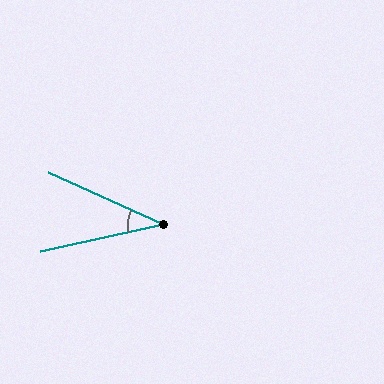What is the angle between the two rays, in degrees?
Approximately 37 degrees.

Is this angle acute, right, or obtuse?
It is acute.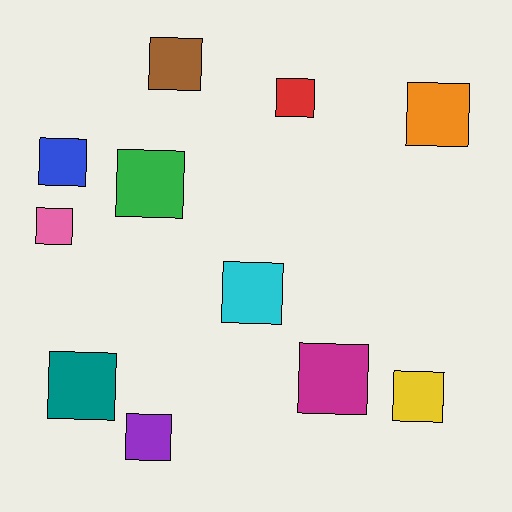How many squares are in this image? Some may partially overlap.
There are 11 squares.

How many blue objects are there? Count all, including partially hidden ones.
There is 1 blue object.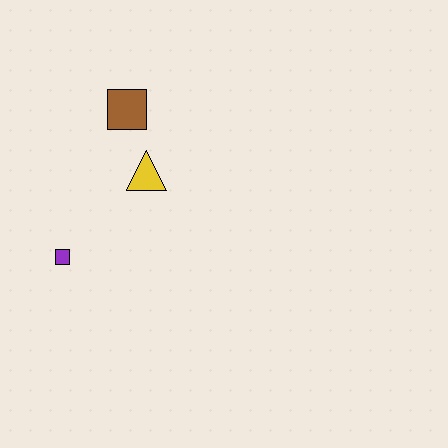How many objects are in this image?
There are 3 objects.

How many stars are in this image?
There are no stars.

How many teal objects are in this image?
There are no teal objects.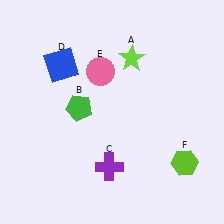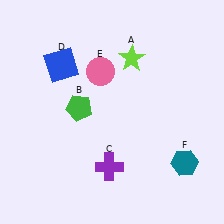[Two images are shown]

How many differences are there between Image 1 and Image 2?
There is 1 difference between the two images.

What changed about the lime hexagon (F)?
In Image 1, F is lime. In Image 2, it changed to teal.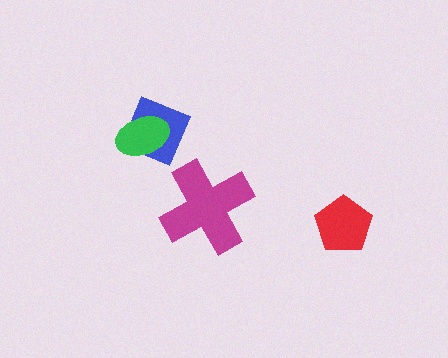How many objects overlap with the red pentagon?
0 objects overlap with the red pentagon.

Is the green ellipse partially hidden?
No, no other shape covers it.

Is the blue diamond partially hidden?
Yes, it is partially covered by another shape.